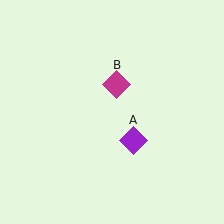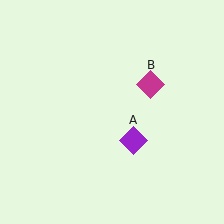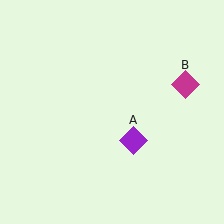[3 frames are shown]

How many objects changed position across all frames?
1 object changed position: magenta diamond (object B).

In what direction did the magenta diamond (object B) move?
The magenta diamond (object B) moved right.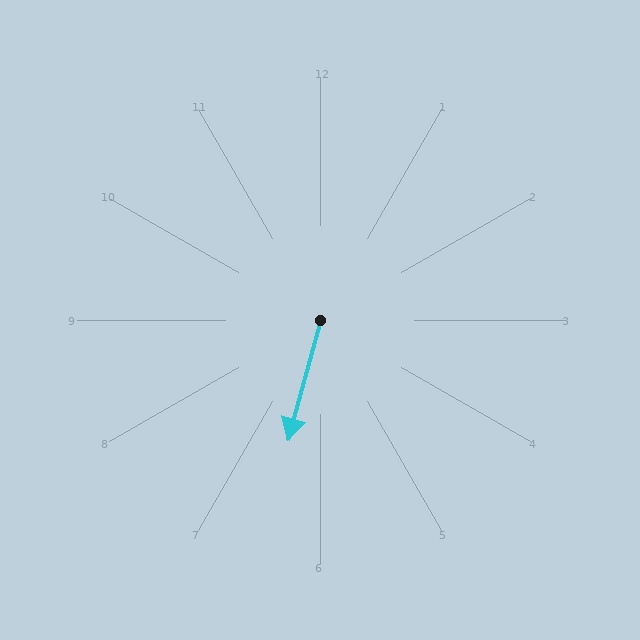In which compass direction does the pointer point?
South.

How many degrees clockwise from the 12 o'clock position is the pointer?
Approximately 195 degrees.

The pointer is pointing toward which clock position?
Roughly 7 o'clock.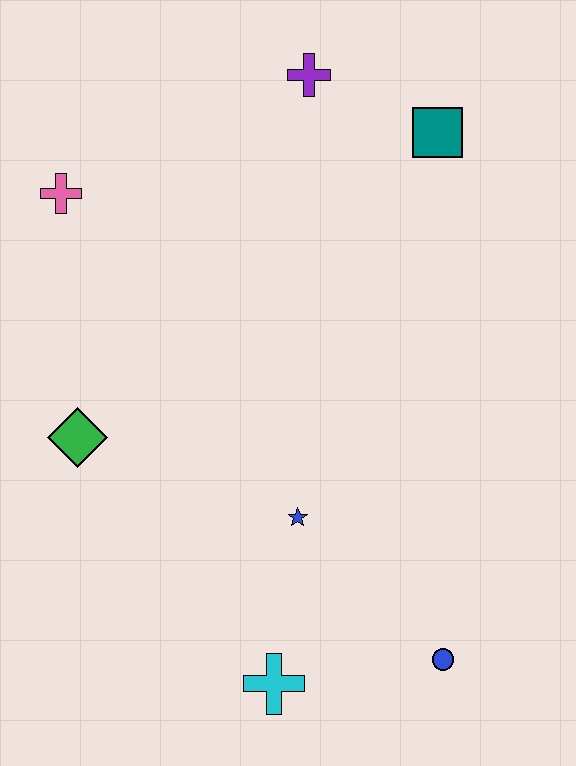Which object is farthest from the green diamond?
The teal square is farthest from the green diamond.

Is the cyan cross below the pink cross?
Yes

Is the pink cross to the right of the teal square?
No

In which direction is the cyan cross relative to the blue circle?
The cyan cross is to the left of the blue circle.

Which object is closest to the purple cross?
The teal square is closest to the purple cross.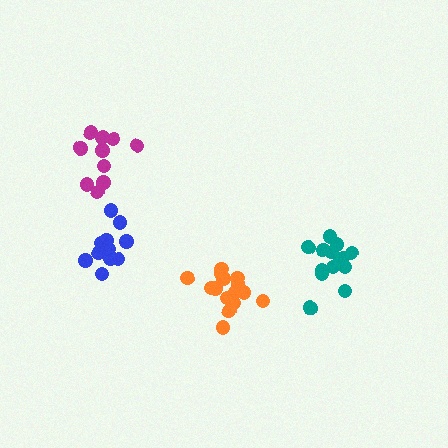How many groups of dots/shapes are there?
There are 4 groups.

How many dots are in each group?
Group 1: 15 dots, Group 2: 11 dots, Group 3: 10 dots, Group 4: 15 dots (51 total).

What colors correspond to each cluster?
The clusters are colored: teal, blue, magenta, orange.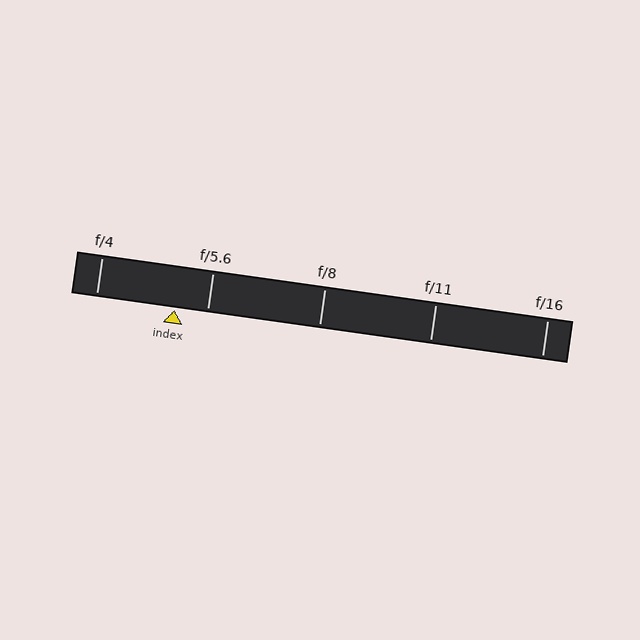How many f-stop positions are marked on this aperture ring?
There are 5 f-stop positions marked.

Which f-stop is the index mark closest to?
The index mark is closest to f/5.6.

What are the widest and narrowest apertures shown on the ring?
The widest aperture shown is f/4 and the narrowest is f/16.